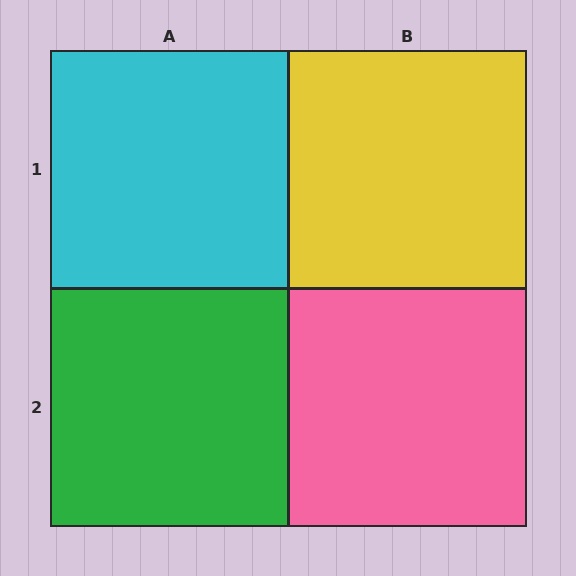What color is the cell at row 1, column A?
Cyan.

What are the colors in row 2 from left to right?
Green, pink.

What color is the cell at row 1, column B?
Yellow.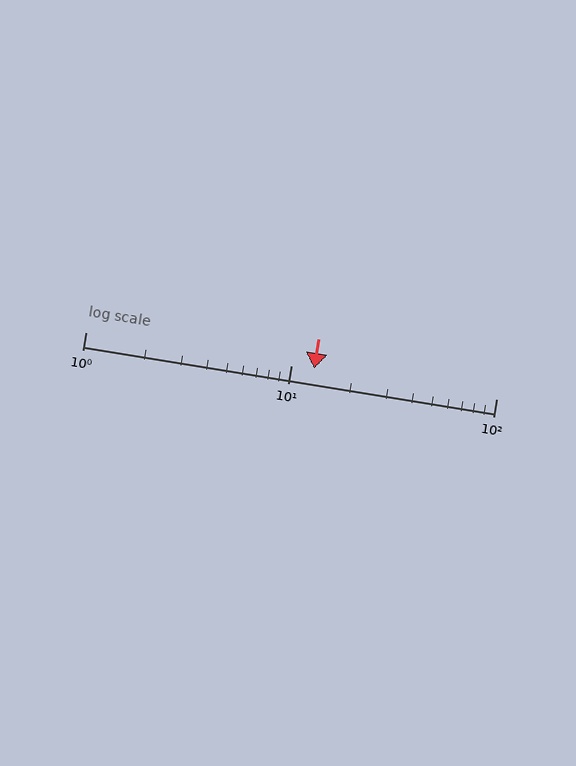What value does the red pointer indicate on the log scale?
The pointer indicates approximately 13.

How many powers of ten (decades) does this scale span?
The scale spans 2 decades, from 1 to 100.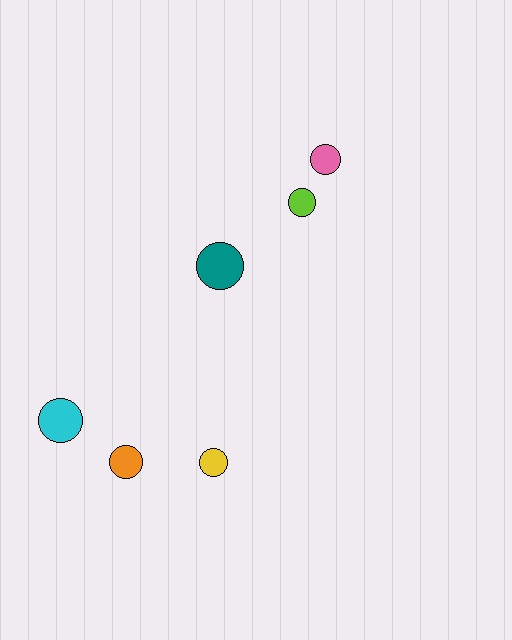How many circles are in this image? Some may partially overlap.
There are 6 circles.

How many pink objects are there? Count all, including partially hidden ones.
There is 1 pink object.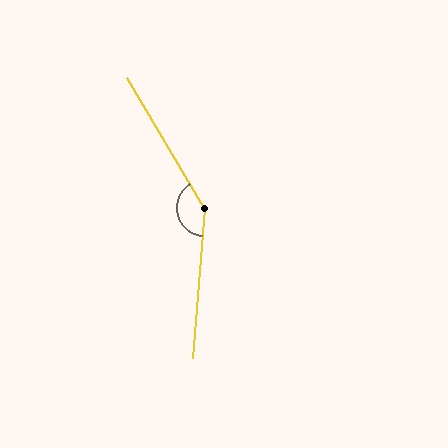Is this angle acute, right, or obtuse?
It is obtuse.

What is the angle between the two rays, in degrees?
Approximately 144 degrees.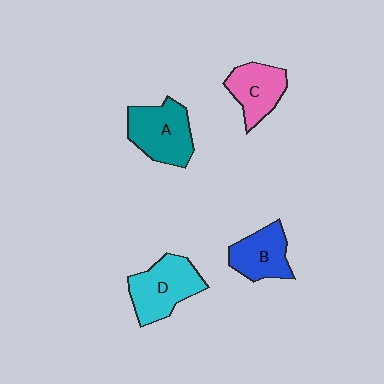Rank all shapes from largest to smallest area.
From largest to smallest: D (cyan), A (teal), B (blue), C (pink).